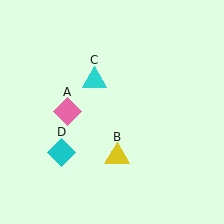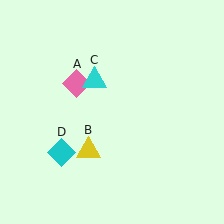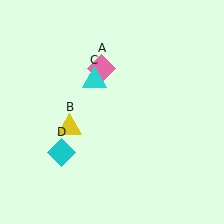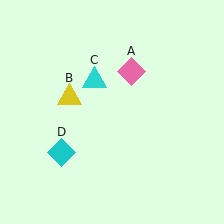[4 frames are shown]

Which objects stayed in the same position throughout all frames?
Cyan triangle (object C) and cyan diamond (object D) remained stationary.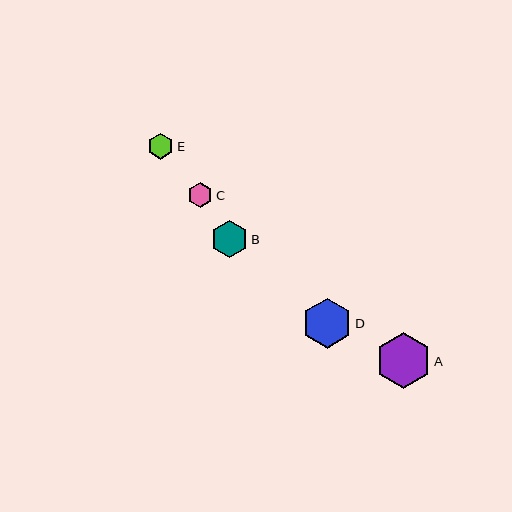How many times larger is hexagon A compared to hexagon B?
Hexagon A is approximately 1.5 times the size of hexagon B.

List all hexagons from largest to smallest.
From largest to smallest: A, D, B, E, C.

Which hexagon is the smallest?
Hexagon C is the smallest with a size of approximately 25 pixels.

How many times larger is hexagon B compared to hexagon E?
Hexagon B is approximately 1.4 times the size of hexagon E.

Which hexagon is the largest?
Hexagon A is the largest with a size of approximately 55 pixels.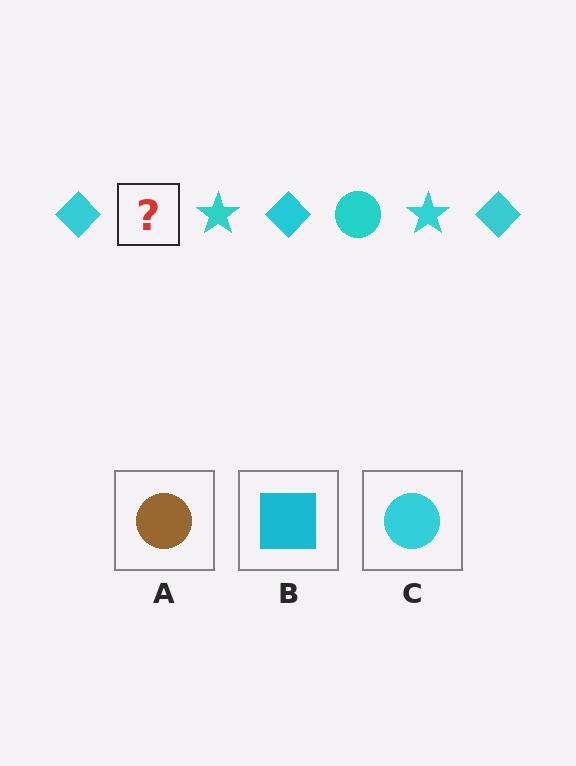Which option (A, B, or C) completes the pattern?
C.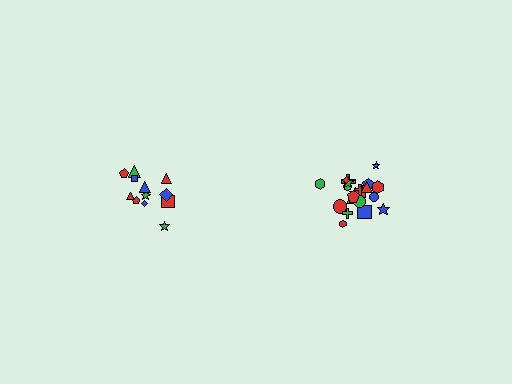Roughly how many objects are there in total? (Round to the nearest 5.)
Roughly 35 objects in total.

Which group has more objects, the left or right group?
The right group.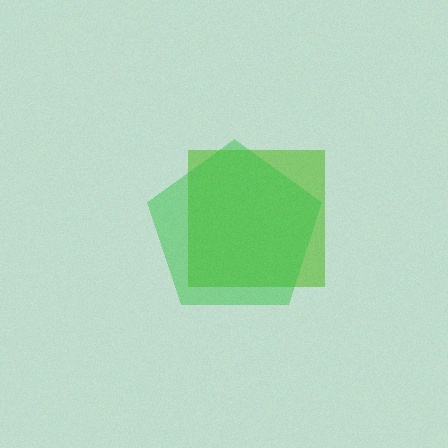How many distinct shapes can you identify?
There are 2 distinct shapes: a lime square, a green pentagon.